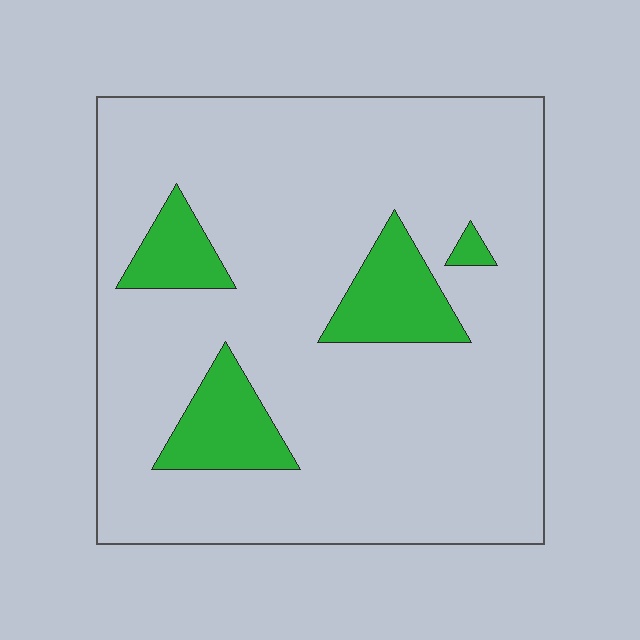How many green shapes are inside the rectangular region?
4.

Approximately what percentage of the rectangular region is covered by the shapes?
Approximately 15%.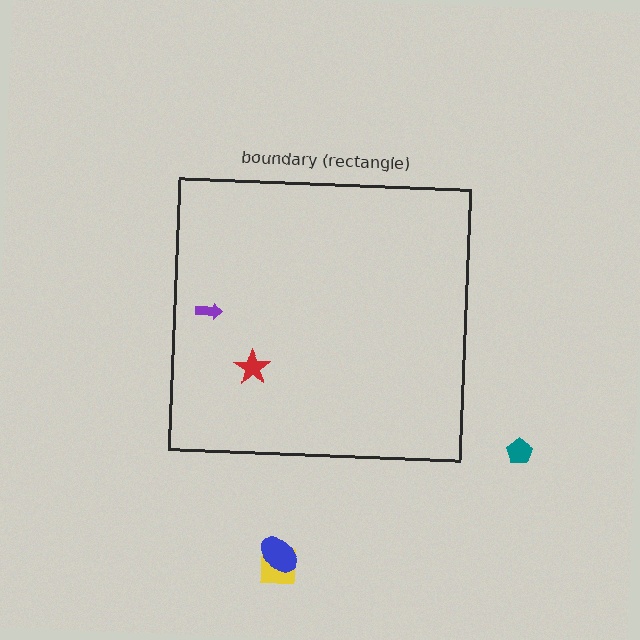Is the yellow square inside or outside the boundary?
Outside.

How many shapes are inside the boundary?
2 inside, 3 outside.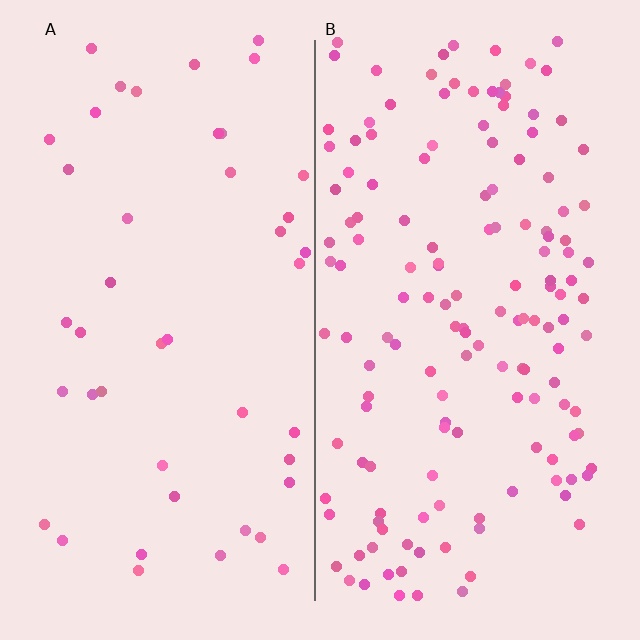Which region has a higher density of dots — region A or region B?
B (the right).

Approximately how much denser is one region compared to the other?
Approximately 3.4× — region B over region A.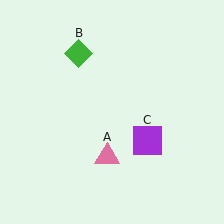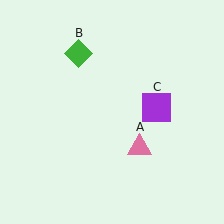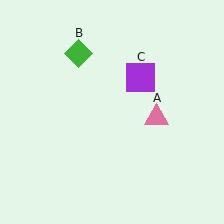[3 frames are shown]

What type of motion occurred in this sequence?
The pink triangle (object A), purple square (object C) rotated counterclockwise around the center of the scene.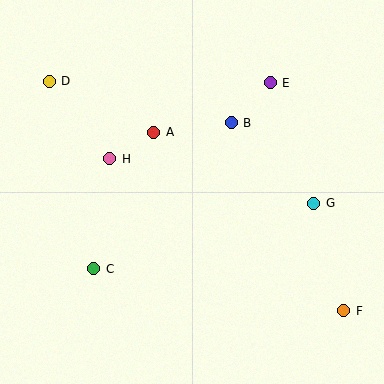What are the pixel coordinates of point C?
Point C is at (94, 269).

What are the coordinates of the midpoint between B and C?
The midpoint between B and C is at (162, 196).